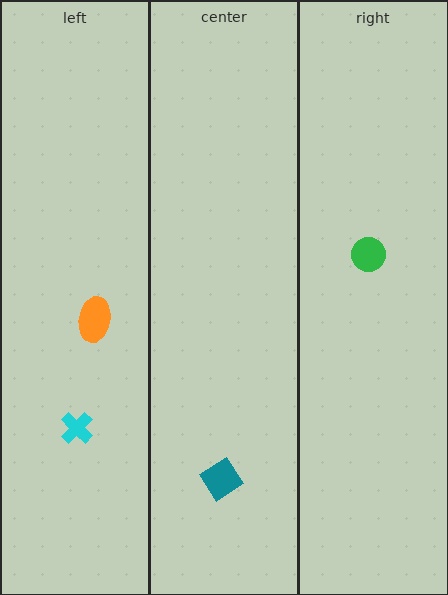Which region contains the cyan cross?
The left region.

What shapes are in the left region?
The orange ellipse, the cyan cross.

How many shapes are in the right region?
1.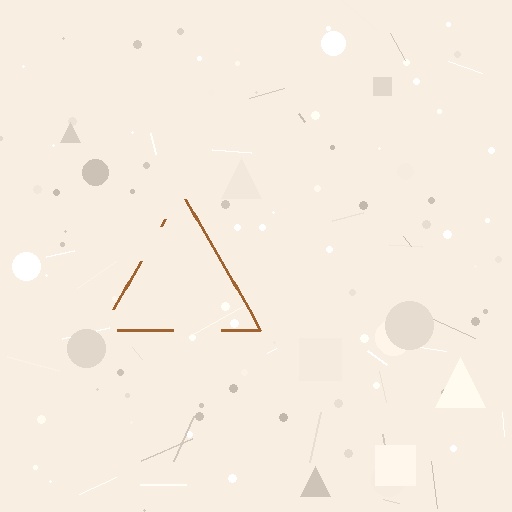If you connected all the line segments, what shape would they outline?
They would outline a triangle.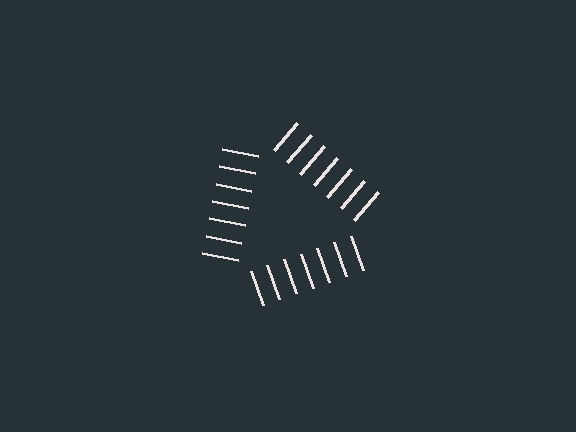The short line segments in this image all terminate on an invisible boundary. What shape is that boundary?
An illusory triangle — the line segments terminate on its edges but no continuous stroke is drawn.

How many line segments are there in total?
21 — 7 along each of the 3 edges.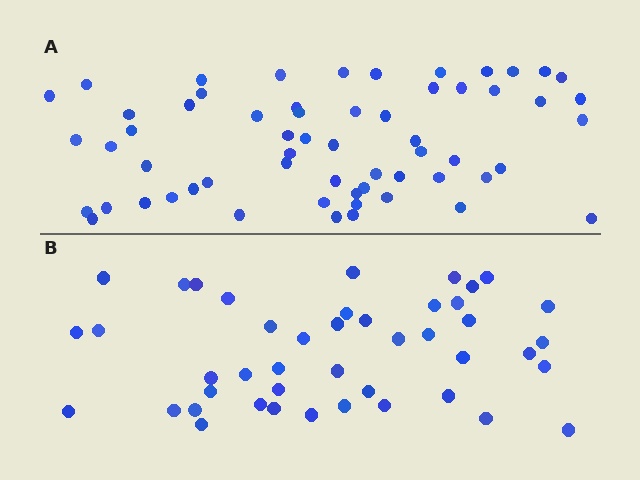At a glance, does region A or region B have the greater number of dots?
Region A (the top region) has more dots.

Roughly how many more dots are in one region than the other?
Region A has approximately 15 more dots than region B.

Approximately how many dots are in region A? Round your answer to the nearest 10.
About 60 dots.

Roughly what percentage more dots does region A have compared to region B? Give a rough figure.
About 35% more.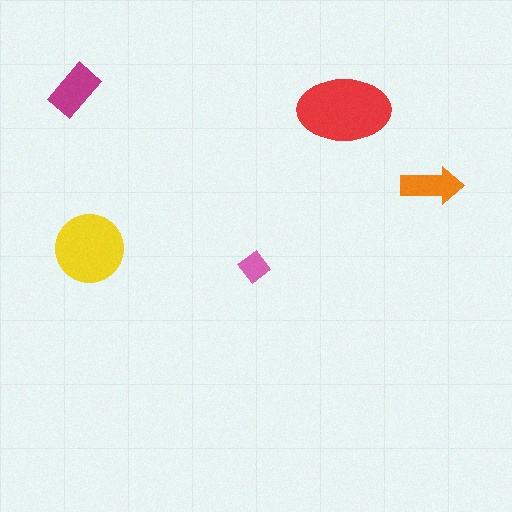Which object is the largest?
The red ellipse.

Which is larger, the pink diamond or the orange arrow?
The orange arrow.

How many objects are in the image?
There are 5 objects in the image.